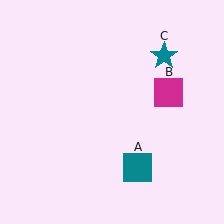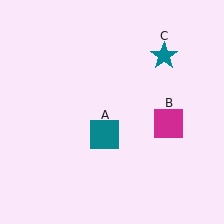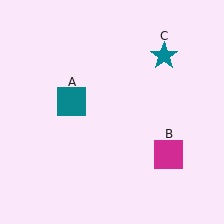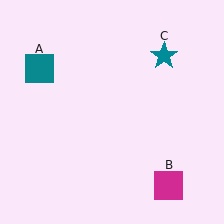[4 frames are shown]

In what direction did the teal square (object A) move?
The teal square (object A) moved up and to the left.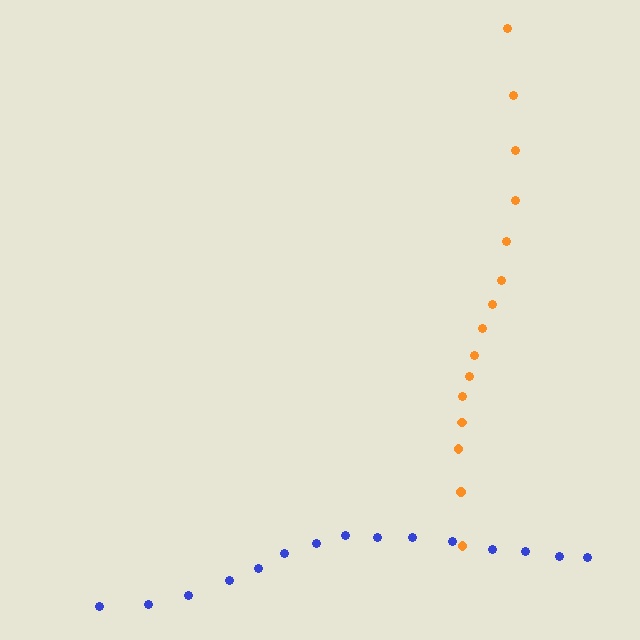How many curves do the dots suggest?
There are 2 distinct paths.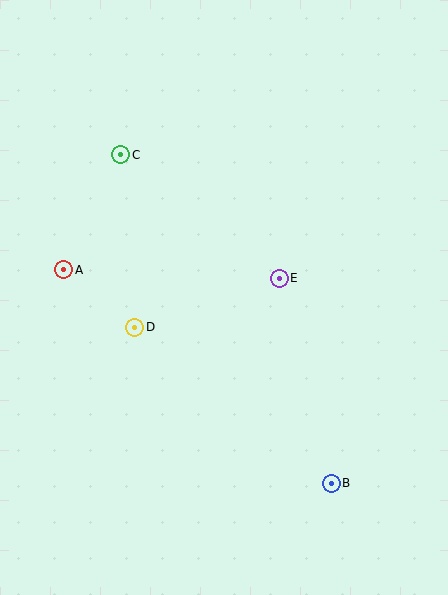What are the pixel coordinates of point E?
Point E is at (279, 278).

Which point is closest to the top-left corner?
Point C is closest to the top-left corner.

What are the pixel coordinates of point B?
Point B is at (331, 483).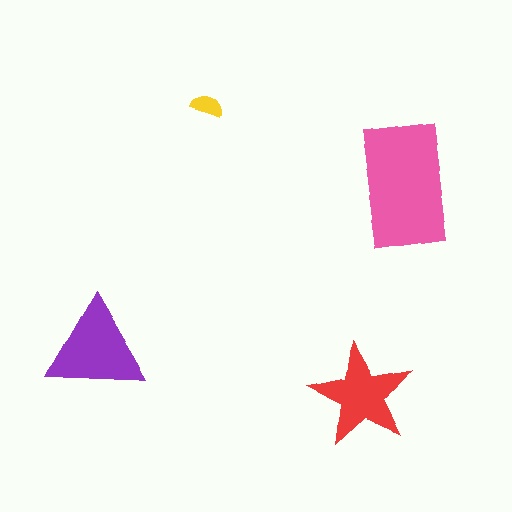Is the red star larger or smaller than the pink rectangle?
Smaller.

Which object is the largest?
The pink rectangle.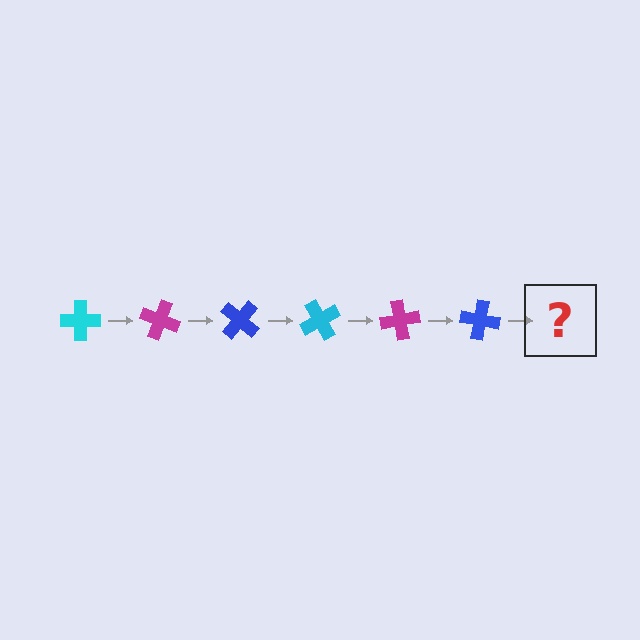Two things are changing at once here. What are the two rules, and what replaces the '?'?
The two rules are that it rotates 20 degrees each step and the color cycles through cyan, magenta, and blue. The '?' should be a cyan cross, rotated 120 degrees from the start.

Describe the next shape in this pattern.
It should be a cyan cross, rotated 120 degrees from the start.